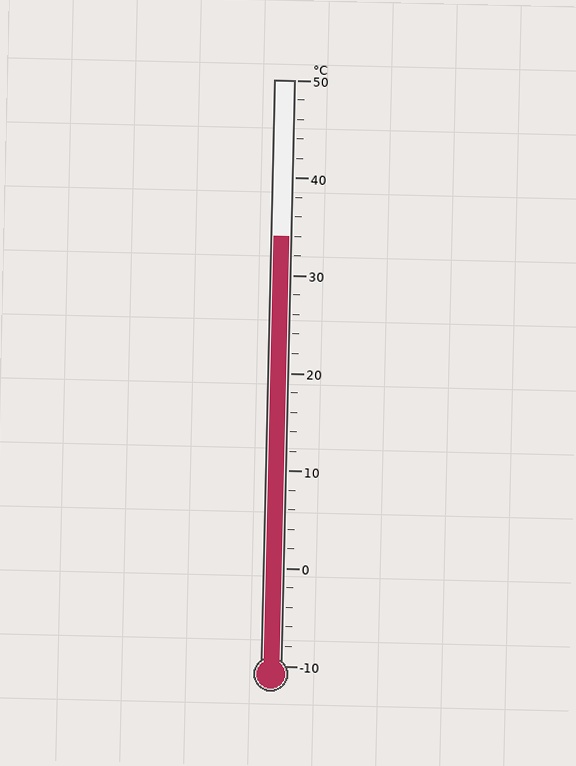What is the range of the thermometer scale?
The thermometer scale ranges from -10°C to 50°C.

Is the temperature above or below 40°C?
The temperature is below 40°C.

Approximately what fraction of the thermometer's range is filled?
The thermometer is filled to approximately 75% of its range.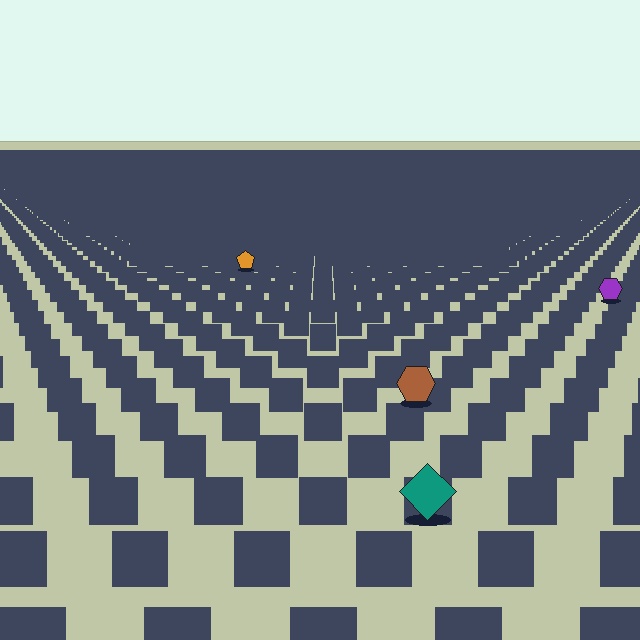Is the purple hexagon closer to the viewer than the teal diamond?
No. The teal diamond is closer — you can tell from the texture gradient: the ground texture is coarser near it.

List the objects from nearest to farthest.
From nearest to farthest: the teal diamond, the brown hexagon, the purple hexagon, the orange pentagon.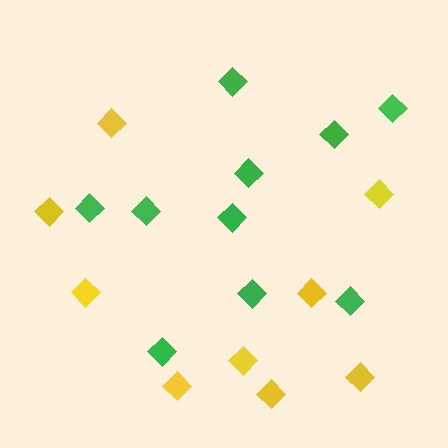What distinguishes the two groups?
There are 2 groups: one group of yellow diamonds (9) and one group of green diamonds (10).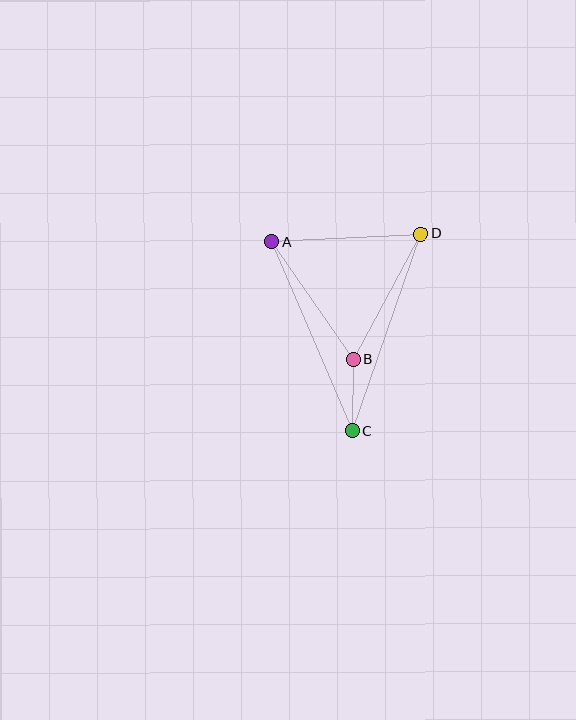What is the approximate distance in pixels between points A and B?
The distance between A and B is approximately 143 pixels.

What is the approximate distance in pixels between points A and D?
The distance between A and D is approximately 149 pixels.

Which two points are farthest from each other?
Points C and D are farthest from each other.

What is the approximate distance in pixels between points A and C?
The distance between A and C is approximately 206 pixels.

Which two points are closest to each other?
Points B and C are closest to each other.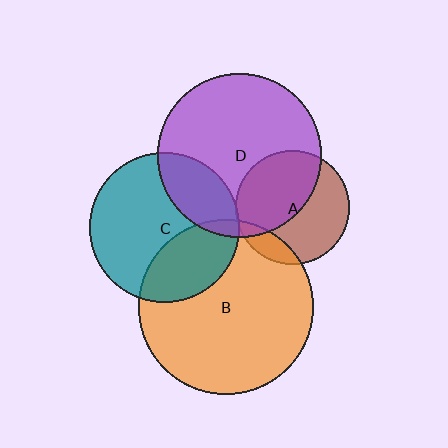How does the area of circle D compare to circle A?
Approximately 2.1 times.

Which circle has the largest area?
Circle B (orange).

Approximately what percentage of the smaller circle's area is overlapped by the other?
Approximately 5%.